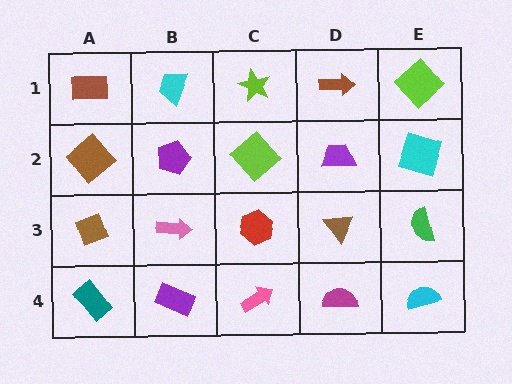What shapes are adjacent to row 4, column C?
A red hexagon (row 3, column C), a purple rectangle (row 4, column B), a magenta semicircle (row 4, column D).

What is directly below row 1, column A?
A brown diamond.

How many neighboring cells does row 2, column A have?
3.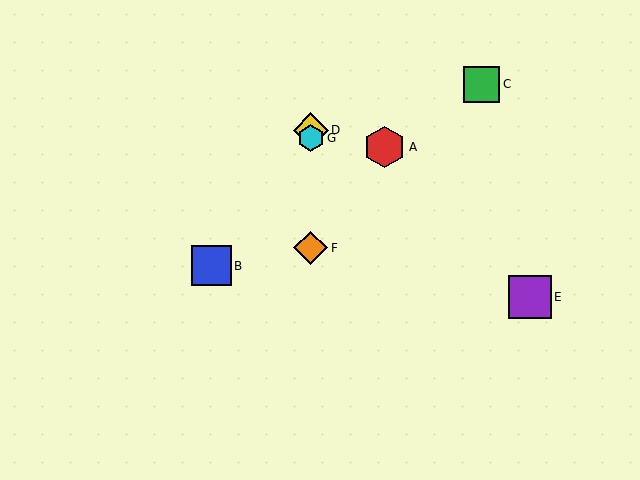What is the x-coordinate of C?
Object C is at x≈482.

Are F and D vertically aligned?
Yes, both are at x≈311.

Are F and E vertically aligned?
No, F is at x≈311 and E is at x≈530.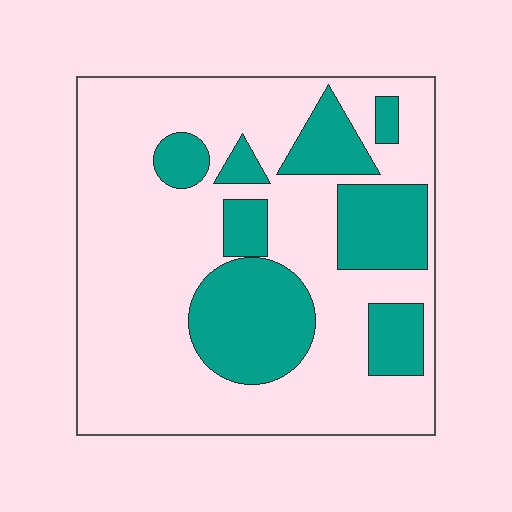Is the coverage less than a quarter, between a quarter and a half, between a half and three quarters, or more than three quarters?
Between a quarter and a half.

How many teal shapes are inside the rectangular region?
8.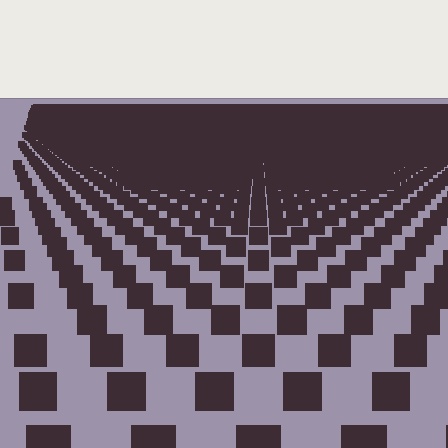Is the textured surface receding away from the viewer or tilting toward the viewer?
The surface is receding away from the viewer. Texture elements get smaller and denser toward the top.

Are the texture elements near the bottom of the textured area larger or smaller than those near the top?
Larger. Near the bottom, elements are closer to the viewer and appear at a bigger on-screen size.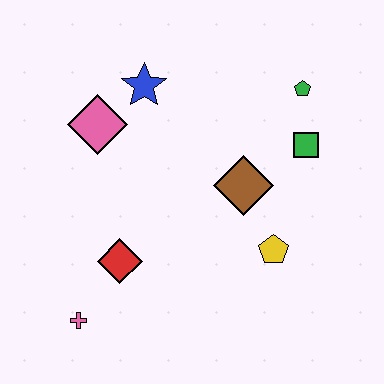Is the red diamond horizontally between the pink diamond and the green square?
Yes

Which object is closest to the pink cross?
The red diamond is closest to the pink cross.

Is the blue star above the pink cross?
Yes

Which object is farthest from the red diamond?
The green pentagon is farthest from the red diamond.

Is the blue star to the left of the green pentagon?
Yes